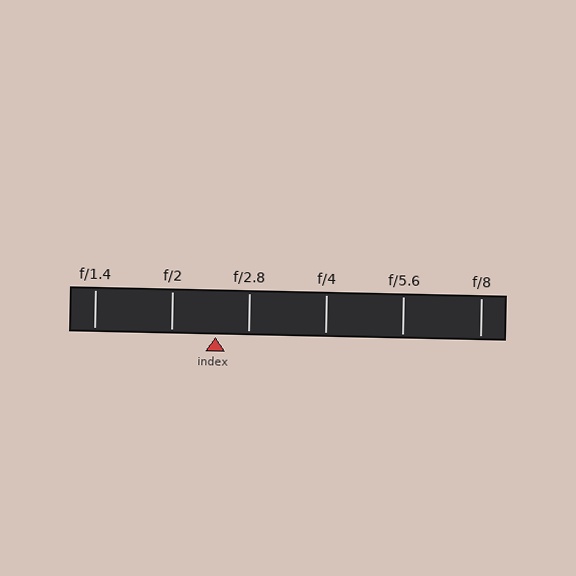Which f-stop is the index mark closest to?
The index mark is closest to f/2.8.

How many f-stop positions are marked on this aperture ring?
There are 6 f-stop positions marked.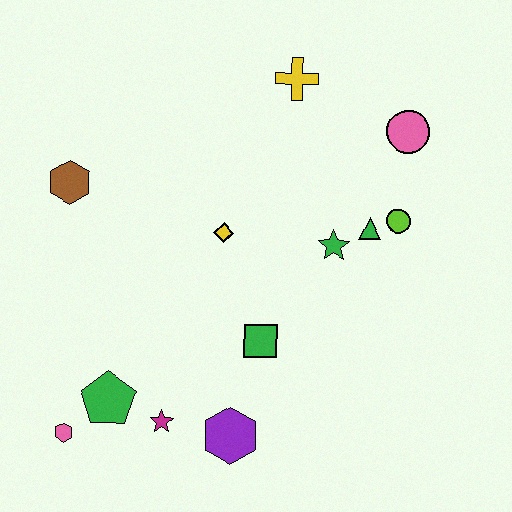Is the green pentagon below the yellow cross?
Yes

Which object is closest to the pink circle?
The lime circle is closest to the pink circle.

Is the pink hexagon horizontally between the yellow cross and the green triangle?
No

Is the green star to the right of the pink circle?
No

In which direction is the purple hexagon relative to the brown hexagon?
The purple hexagon is below the brown hexagon.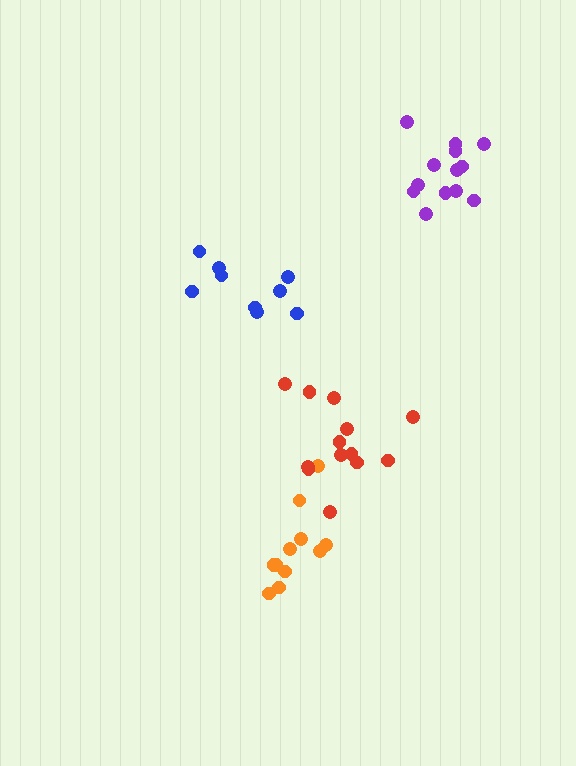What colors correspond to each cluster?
The clusters are colored: orange, purple, red, blue.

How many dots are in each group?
Group 1: 11 dots, Group 2: 13 dots, Group 3: 13 dots, Group 4: 9 dots (46 total).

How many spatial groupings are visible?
There are 4 spatial groupings.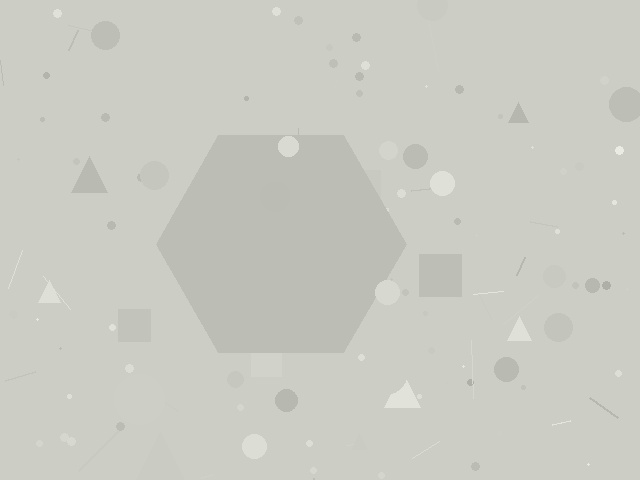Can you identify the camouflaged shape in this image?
The camouflaged shape is a hexagon.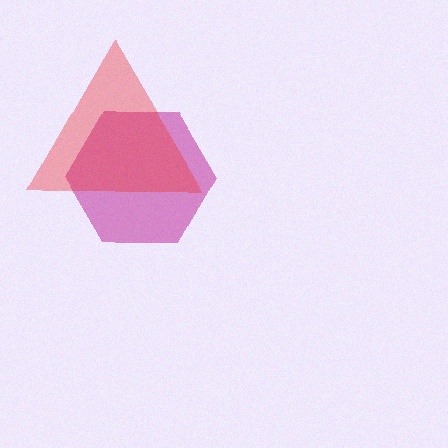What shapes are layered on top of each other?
The layered shapes are: a magenta hexagon, a red triangle.